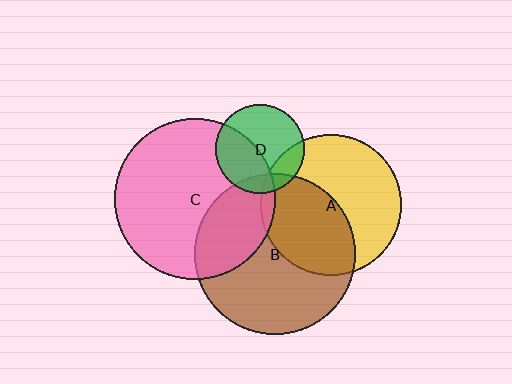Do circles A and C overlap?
Yes.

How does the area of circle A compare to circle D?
Approximately 2.5 times.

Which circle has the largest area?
Circle C (pink).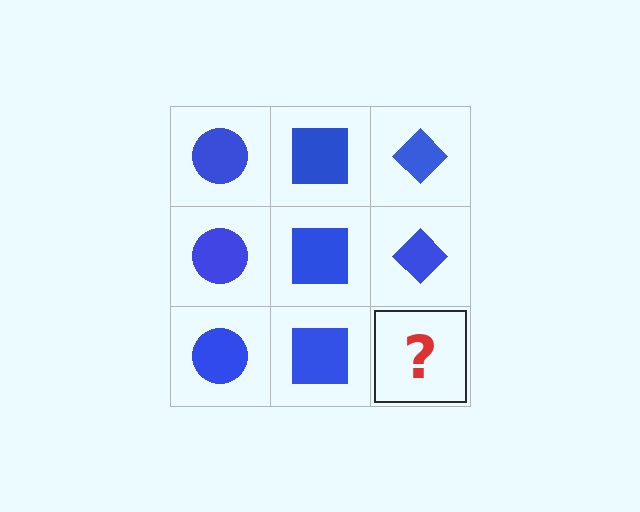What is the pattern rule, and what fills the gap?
The rule is that each column has a consistent shape. The gap should be filled with a blue diamond.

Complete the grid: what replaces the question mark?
The question mark should be replaced with a blue diamond.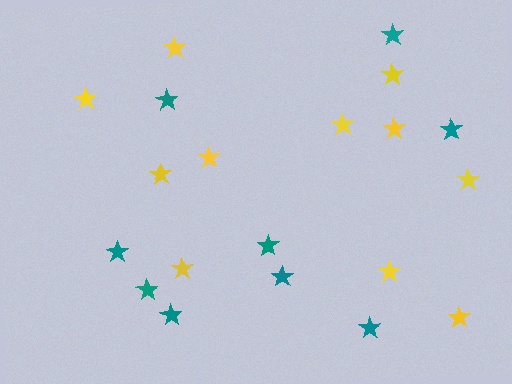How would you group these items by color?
There are 2 groups: one group of teal stars (9) and one group of yellow stars (11).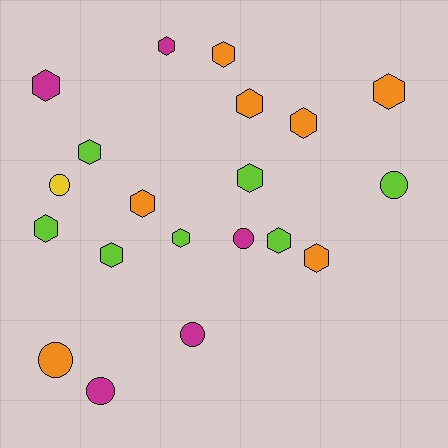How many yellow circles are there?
There is 1 yellow circle.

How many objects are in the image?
There are 20 objects.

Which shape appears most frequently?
Hexagon, with 14 objects.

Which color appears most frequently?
Lime, with 7 objects.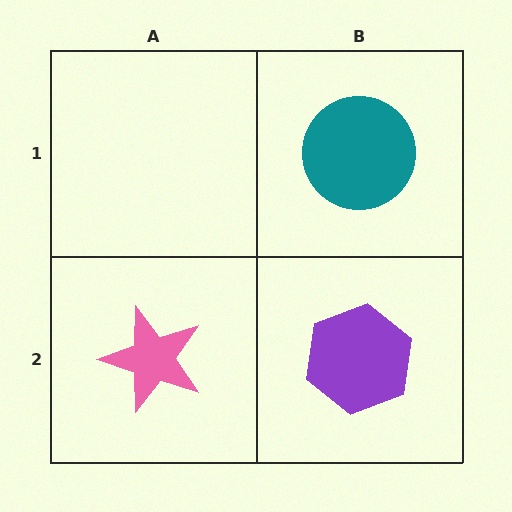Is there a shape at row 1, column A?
No, that cell is empty.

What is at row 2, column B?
A purple hexagon.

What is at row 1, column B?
A teal circle.